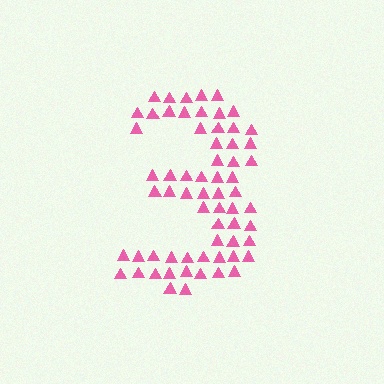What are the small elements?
The small elements are triangles.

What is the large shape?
The large shape is the digit 3.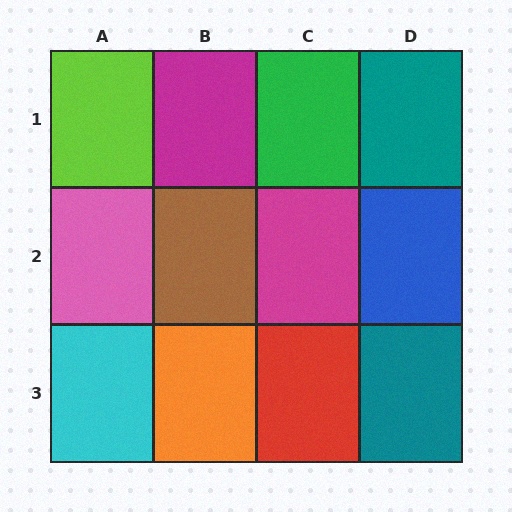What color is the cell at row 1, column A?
Lime.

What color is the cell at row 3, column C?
Red.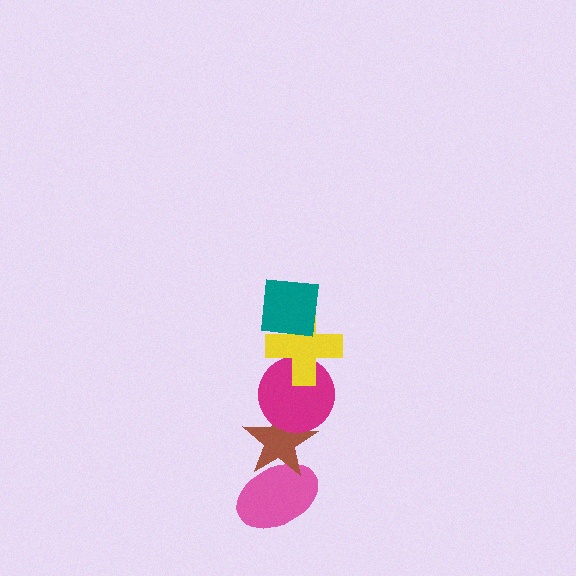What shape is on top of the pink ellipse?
The brown star is on top of the pink ellipse.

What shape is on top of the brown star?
The magenta circle is on top of the brown star.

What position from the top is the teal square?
The teal square is 1st from the top.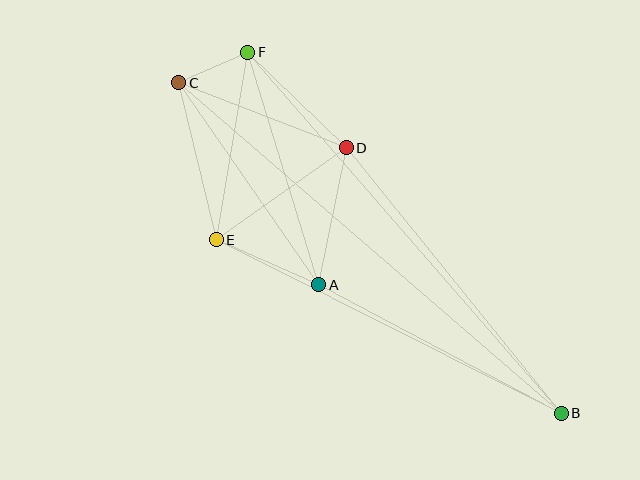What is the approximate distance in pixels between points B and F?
The distance between B and F is approximately 478 pixels.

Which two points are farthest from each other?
Points B and C are farthest from each other.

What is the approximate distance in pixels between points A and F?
The distance between A and F is approximately 243 pixels.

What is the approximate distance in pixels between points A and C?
The distance between A and C is approximately 246 pixels.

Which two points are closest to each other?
Points C and F are closest to each other.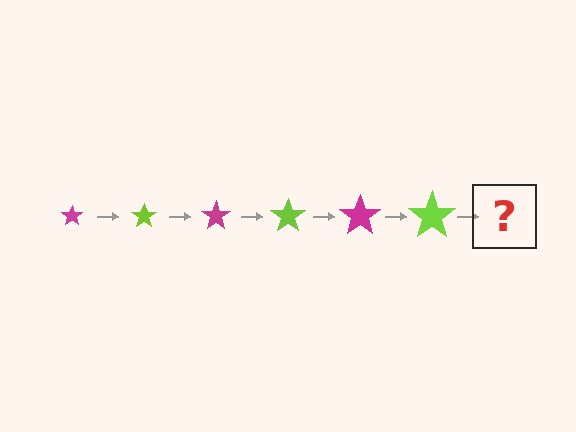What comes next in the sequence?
The next element should be a magenta star, larger than the previous one.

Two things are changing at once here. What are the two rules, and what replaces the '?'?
The two rules are that the star grows larger each step and the color cycles through magenta and lime. The '?' should be a magenta star, larger than the previous one.